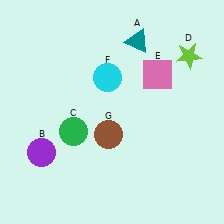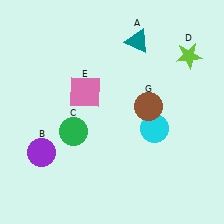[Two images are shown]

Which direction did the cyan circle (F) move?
The cyan circle (F) moved down.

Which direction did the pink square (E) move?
The pink square (E) moved left.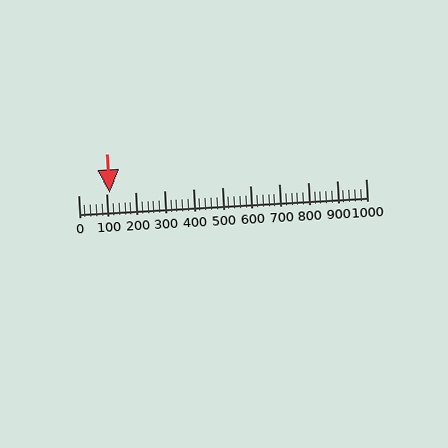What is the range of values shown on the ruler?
The ruler shows values from 0 to 1000.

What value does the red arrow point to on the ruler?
The red arrow points to approximately 109.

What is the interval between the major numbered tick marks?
The major tick marks are spaced 100 units apart.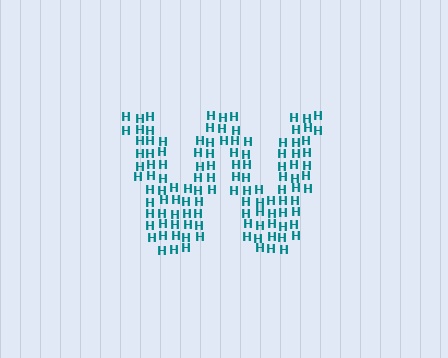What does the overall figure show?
The overall figure shows the letter W.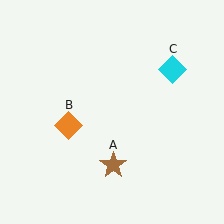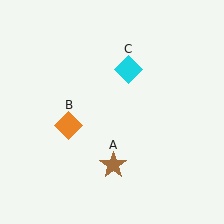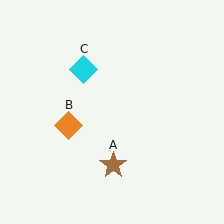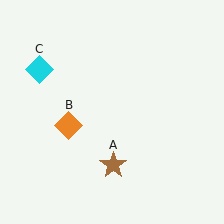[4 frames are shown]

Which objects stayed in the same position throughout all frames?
Brown star (object A) and orange diamond (object B) remained stationary.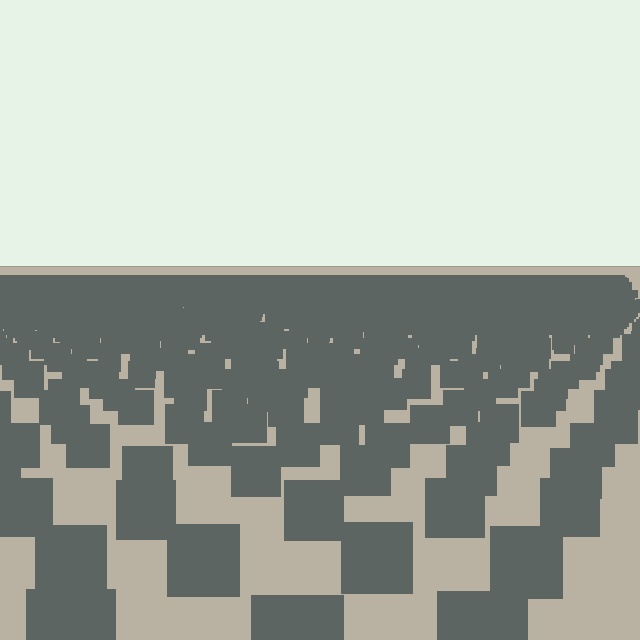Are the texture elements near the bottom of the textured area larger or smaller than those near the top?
Larger. Near the bottom, elements are closer to the viewer and appear at a bigger on-screen size.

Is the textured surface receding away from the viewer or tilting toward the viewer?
The surface is receding away from the viewer. Texture elements get smaller and denser toward the top.